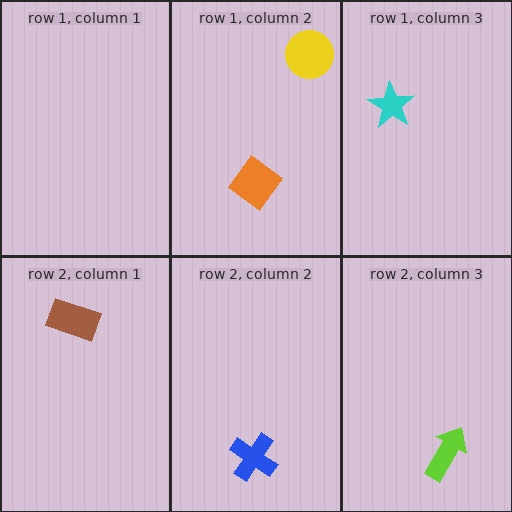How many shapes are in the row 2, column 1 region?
1.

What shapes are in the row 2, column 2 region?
The blue cross.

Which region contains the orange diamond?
The row 1, column 2 region.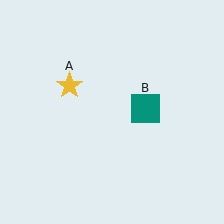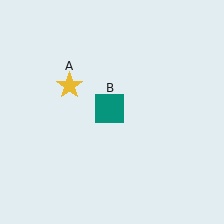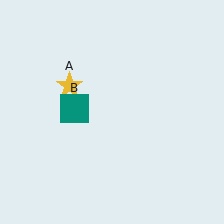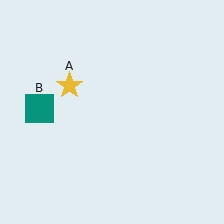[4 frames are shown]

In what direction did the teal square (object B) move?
The teal square (object B) moved left.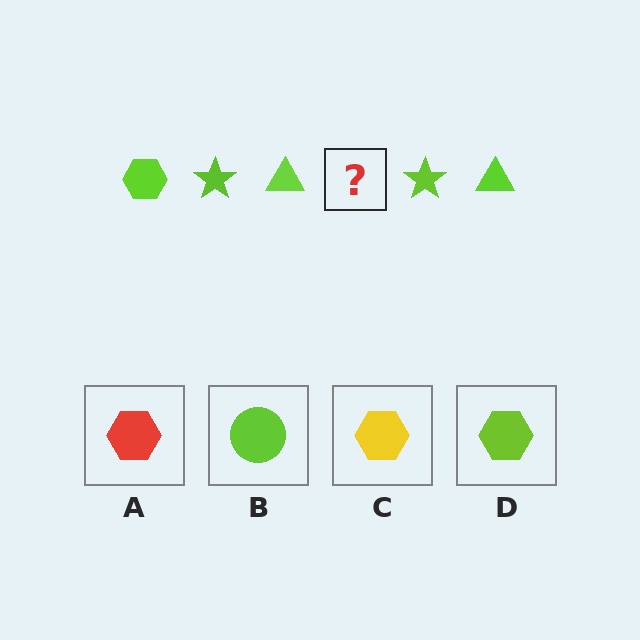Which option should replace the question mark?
Option D.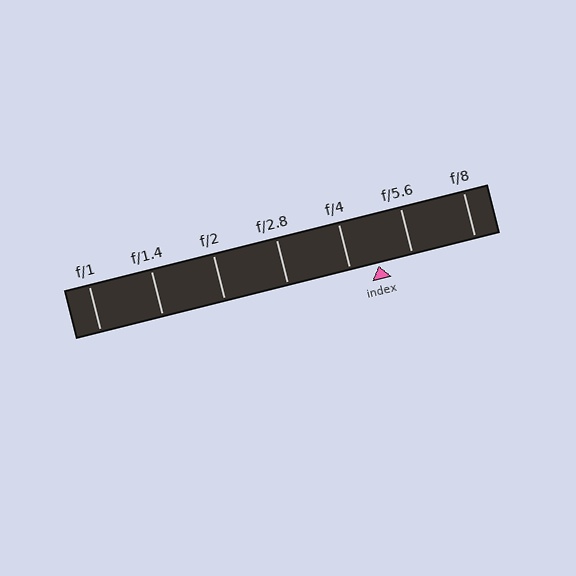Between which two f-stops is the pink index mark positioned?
The index mark is between f/4 and f/5.6.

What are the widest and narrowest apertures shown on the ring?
The widest aperture shown is f/1 and the narrowest is f/8.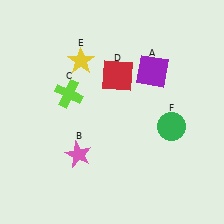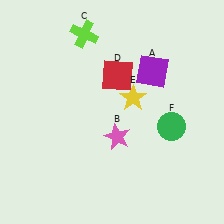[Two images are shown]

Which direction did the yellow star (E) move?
The yellow star (E) moved right.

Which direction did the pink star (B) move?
The pink star (B) moved right.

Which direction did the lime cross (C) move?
The lime cross (C) moved up.